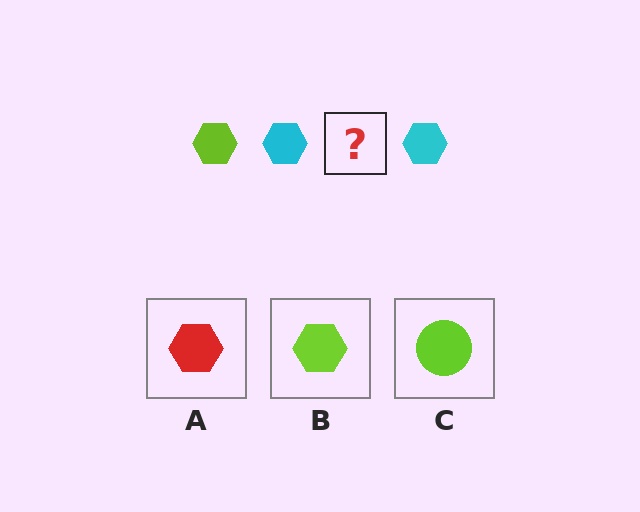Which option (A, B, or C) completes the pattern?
B.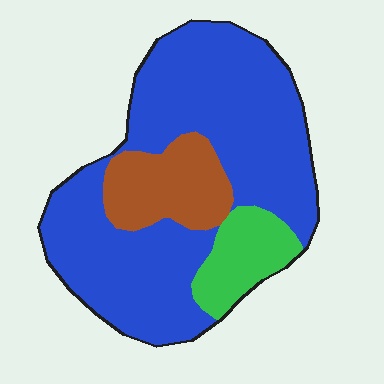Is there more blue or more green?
Blue.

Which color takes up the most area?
Blue, at roughly 70%.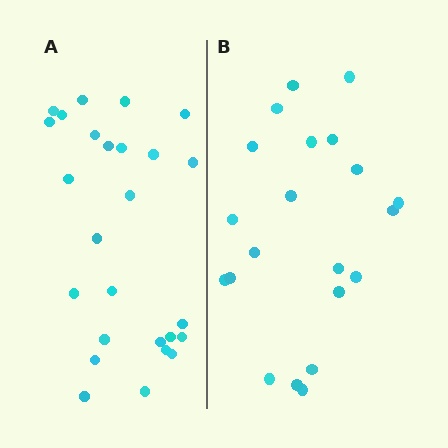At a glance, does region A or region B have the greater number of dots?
Region A (the left region) has more dots.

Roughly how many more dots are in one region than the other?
Region A has about 5 more dots than region B.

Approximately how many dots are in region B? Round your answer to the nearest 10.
About 20 dots. (The exact count is 21, which rounds to 20.)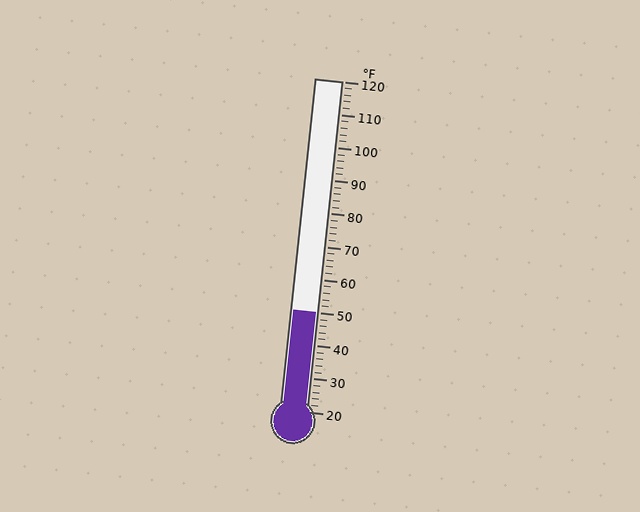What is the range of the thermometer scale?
The thermometer scale ranges from 20°F to 120°F.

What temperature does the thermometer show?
The thermometer shows approximately 50°F.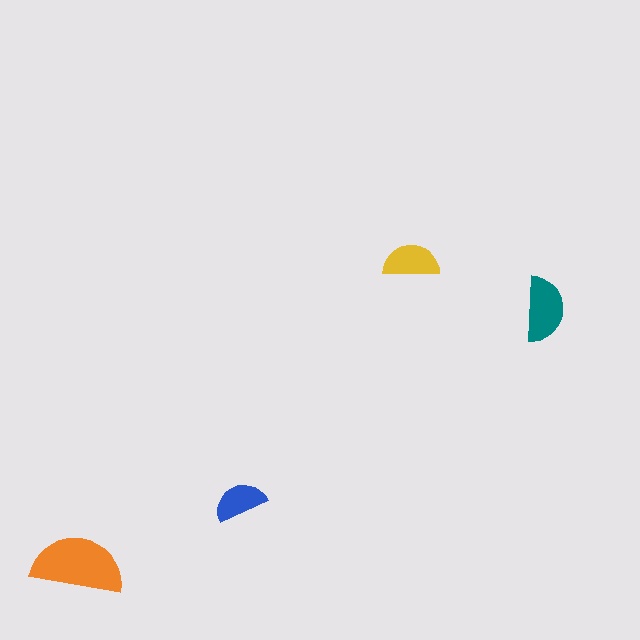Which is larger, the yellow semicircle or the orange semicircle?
The orange one.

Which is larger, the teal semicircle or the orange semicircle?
The orange one.